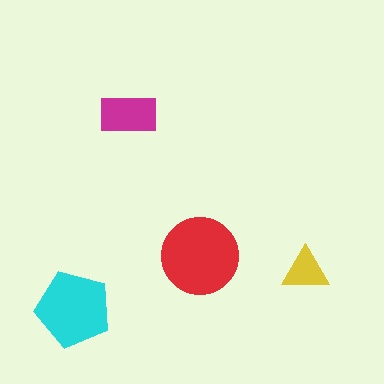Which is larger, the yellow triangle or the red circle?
The red circle.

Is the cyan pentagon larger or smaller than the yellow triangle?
Larger.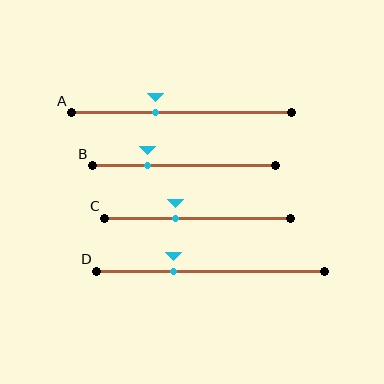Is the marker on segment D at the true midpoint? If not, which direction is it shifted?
No, the marker on segment D is shifted to the left by about 16% of the segment length.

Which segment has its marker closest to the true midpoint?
Segment C has its marker closest to the true midpoint.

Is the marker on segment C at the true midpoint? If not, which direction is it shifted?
No, the marker on segment C is shifted to the left by about 12% of the segment length.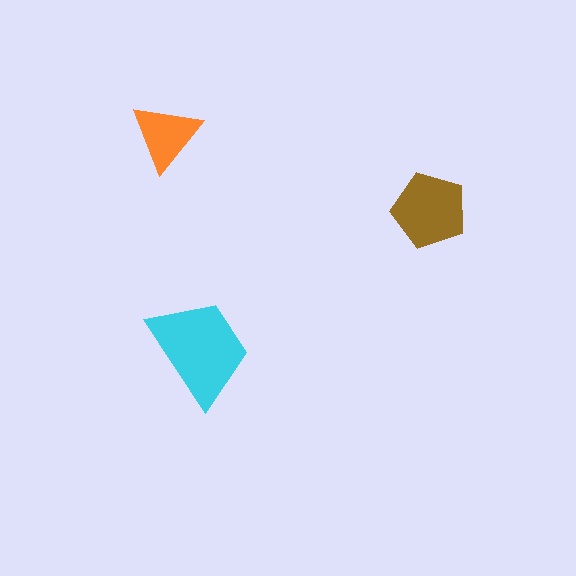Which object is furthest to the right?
The brown pentagon is rightmost.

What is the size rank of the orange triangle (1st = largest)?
3rd.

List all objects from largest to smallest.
The cyan trapezoid, the brown pentagon, the orange triangle.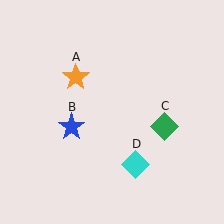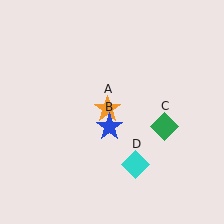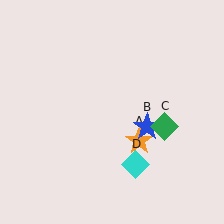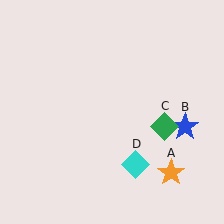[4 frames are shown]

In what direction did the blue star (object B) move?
The blue star (object B) moved right.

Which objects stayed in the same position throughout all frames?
Green diamond (object C) and cyan diamond (object D) remained stationary.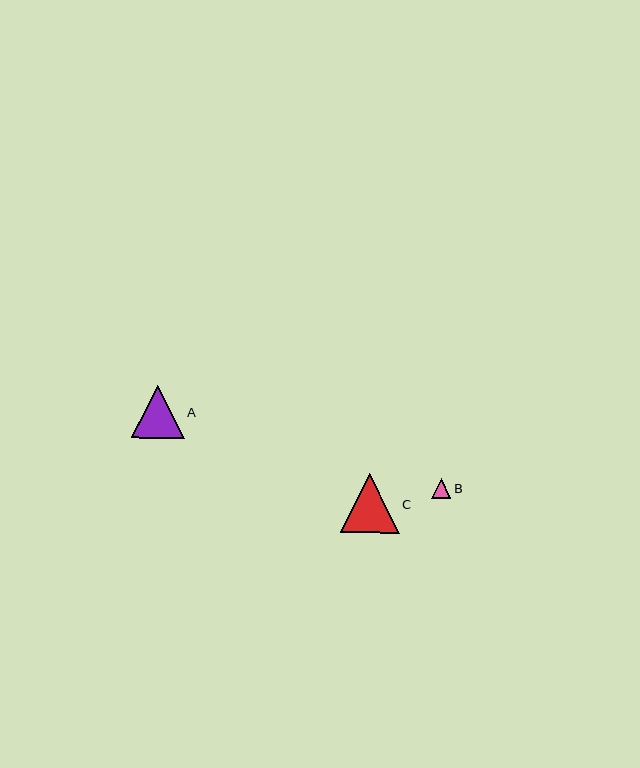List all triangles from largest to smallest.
From largest to smallest: C, A, B.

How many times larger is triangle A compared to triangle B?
Triangle A is approximately 2.7 times the size of triangle B.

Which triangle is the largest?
Triangle C is the largest with a size of approximately 59 pixels.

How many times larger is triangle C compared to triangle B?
Triangle C is approximately 3.0 times the size of triangle B.